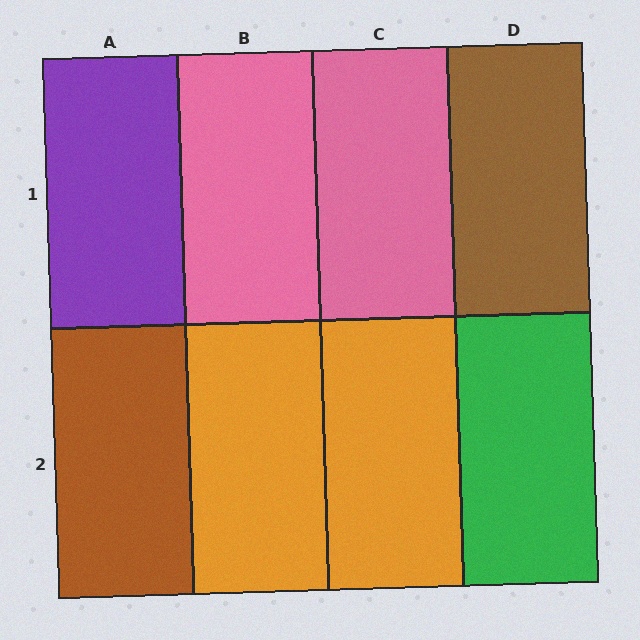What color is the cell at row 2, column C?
Orange.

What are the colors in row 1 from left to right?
Purple, pink, pink, brown.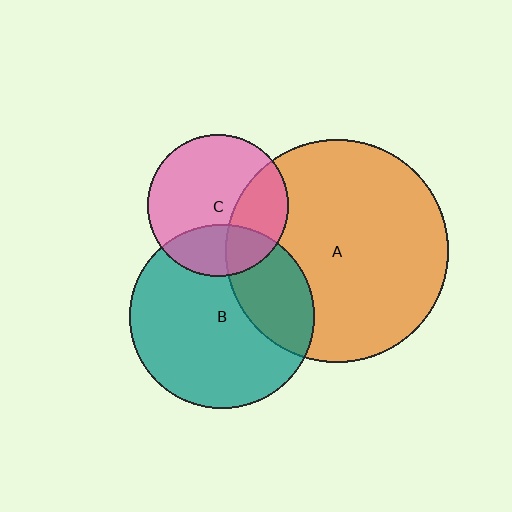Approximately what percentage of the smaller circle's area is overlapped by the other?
Approximately 30%.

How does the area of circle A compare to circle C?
Approximately 2.5 times.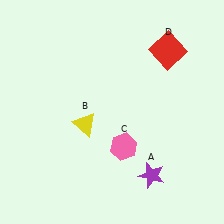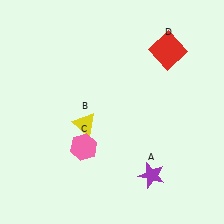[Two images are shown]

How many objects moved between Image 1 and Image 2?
1 object moved between the two images.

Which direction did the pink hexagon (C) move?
The pink hexagon (C) moved left.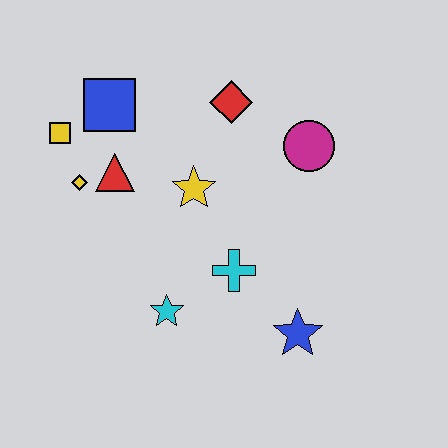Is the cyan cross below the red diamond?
Yes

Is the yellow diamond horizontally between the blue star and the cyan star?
No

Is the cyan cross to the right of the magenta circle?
No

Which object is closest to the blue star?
The cyan cross is closest to the blue star.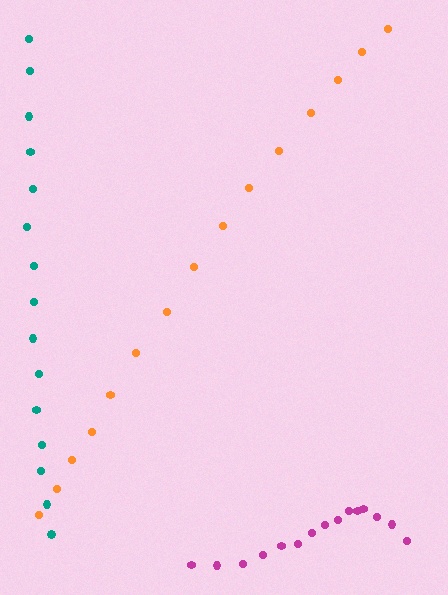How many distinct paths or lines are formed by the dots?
There are 3 distinct paths.